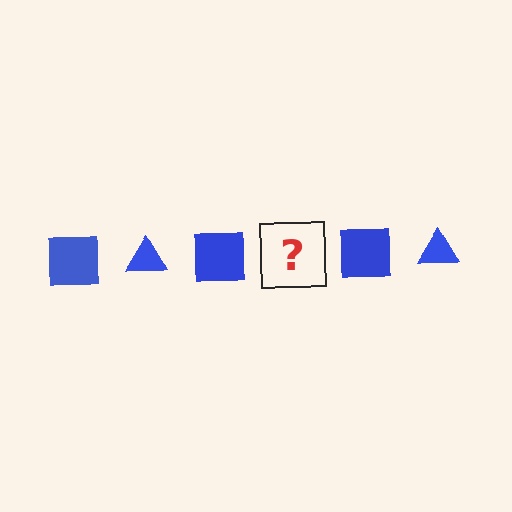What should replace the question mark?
The question mark should be replaced with a blue triangle.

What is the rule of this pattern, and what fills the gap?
The rule is that the pattern cycles through square, triangle shapes in blue. The gap should be filled with a blue triangle.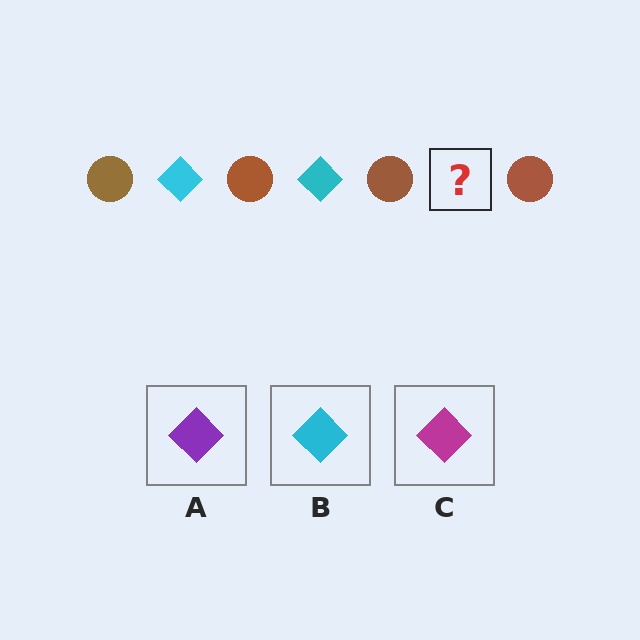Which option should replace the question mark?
Option B.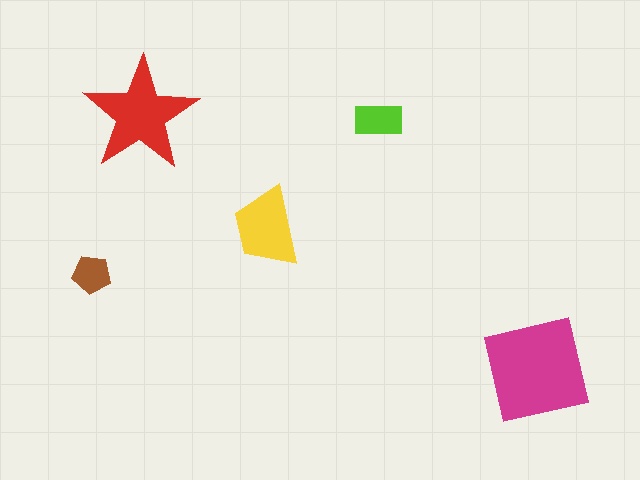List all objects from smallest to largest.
The brown pentagon, the lime rectangle, the yellow trapezoid, the red star, the magenta square.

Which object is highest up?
The red star is topmost.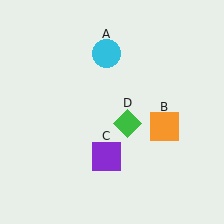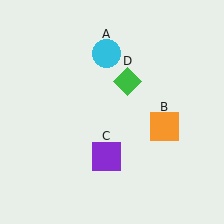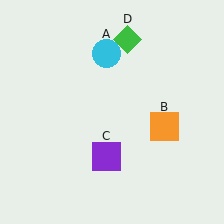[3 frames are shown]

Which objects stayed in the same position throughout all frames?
Cyan circle (object A) and orange square (object B) and purple square (object C) remained stationary.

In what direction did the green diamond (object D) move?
The green diamond (object D) moved up.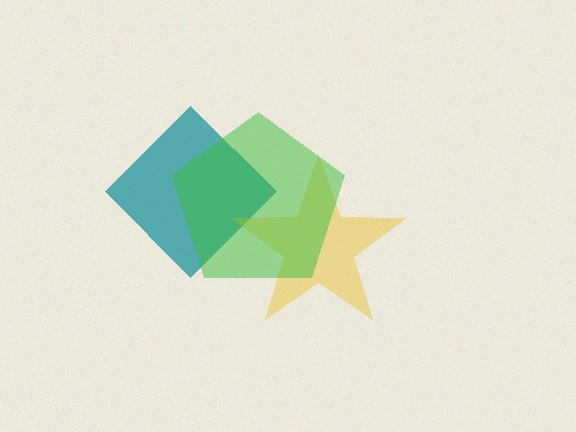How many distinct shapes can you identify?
There are 3 distinct shapes: a teal diamond, a yellow star, a green pentagon.